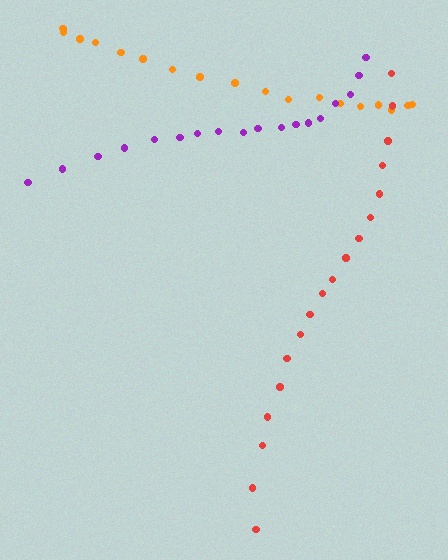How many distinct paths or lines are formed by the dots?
There are 3 distinct paths.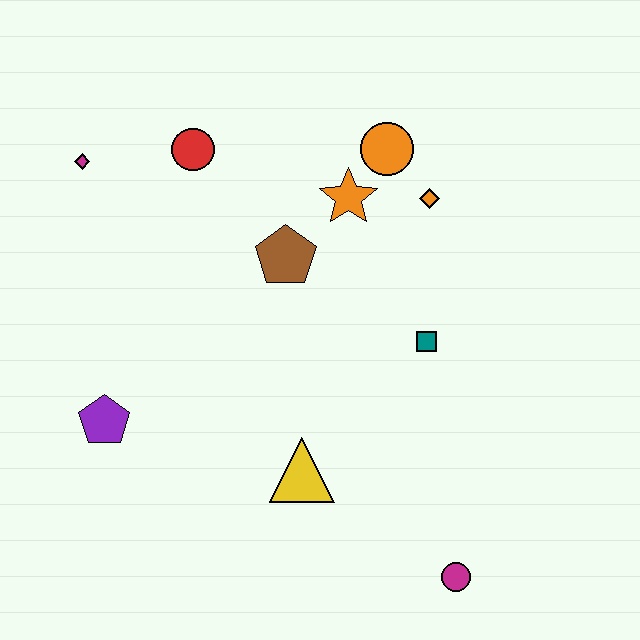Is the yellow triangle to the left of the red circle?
No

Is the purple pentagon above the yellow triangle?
Yes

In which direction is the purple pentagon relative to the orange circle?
The purple pentagon is to the left of the orange circle.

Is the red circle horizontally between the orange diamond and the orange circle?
No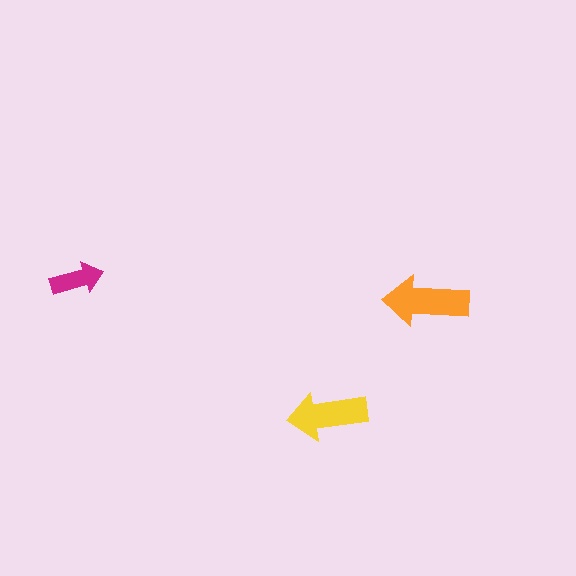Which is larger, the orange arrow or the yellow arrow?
The orange one.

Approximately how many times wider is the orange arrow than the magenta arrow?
About 1.5 times wider.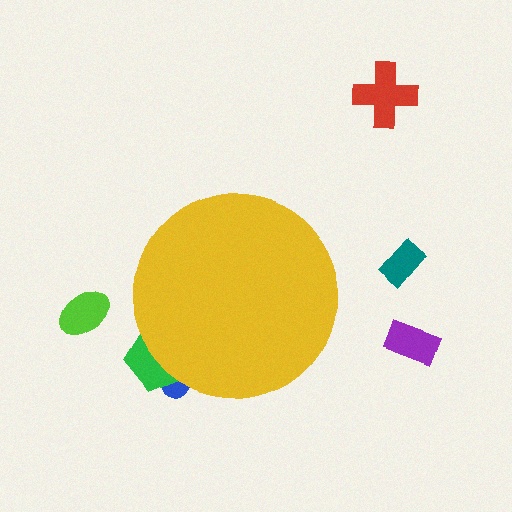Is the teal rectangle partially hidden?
No, the teal rectangle is fully visible.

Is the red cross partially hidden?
No, the red cross is fully visible.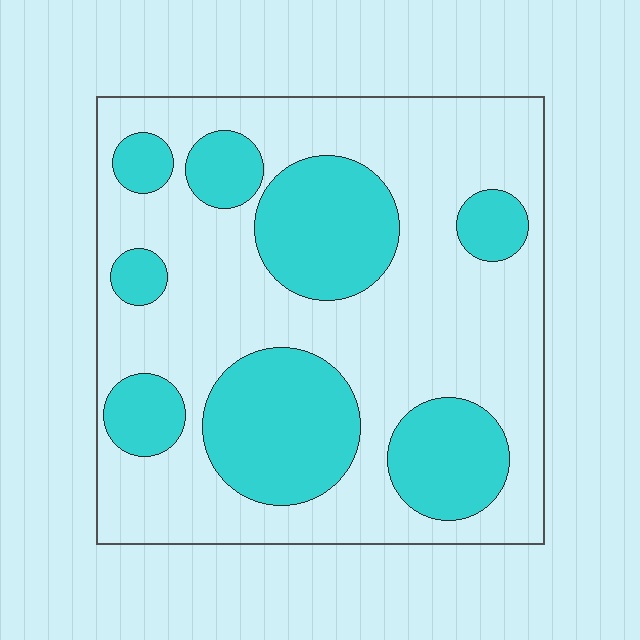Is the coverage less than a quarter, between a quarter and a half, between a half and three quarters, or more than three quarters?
Between a quarter and a half.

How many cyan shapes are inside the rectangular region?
8.